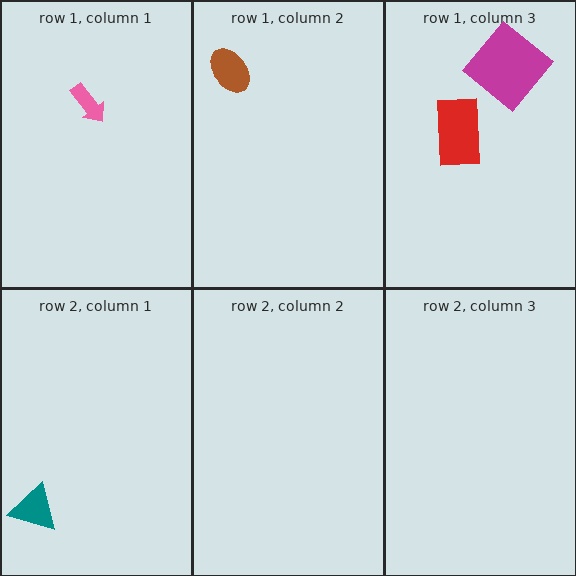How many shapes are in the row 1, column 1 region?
1.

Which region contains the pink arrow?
The row 1, column 1 region.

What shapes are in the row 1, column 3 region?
The magenta diamond, the red rectangle.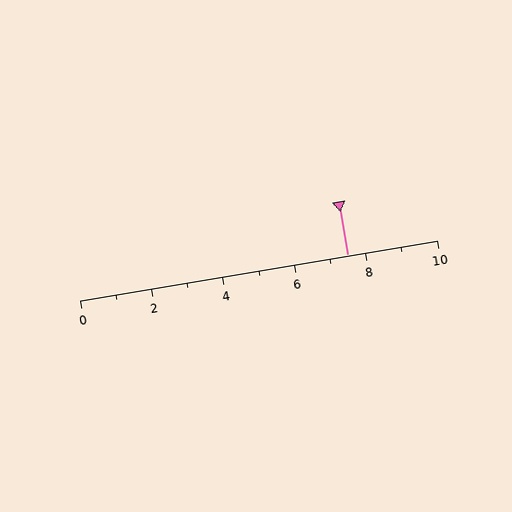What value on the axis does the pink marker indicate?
The marker indicates approximately 7.5.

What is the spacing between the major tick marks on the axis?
The major ticks are spaced 2 apart.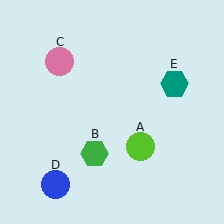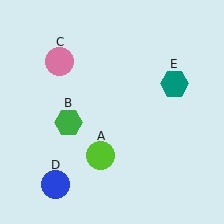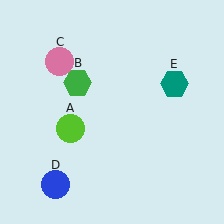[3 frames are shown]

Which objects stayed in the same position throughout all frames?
Pink circle (object C) and blue circle (object D) and teal hexagon (object E) remained stationary.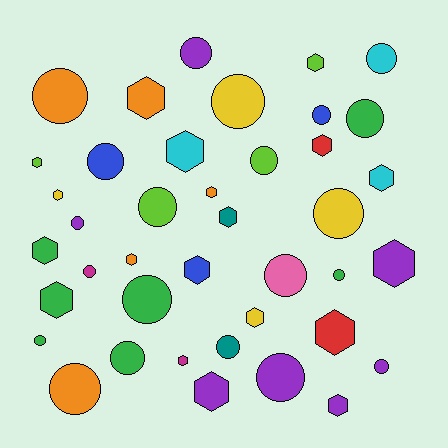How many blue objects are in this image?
There are 3 blue objects.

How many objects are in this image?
There are 40 objects.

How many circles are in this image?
There are 21 circles.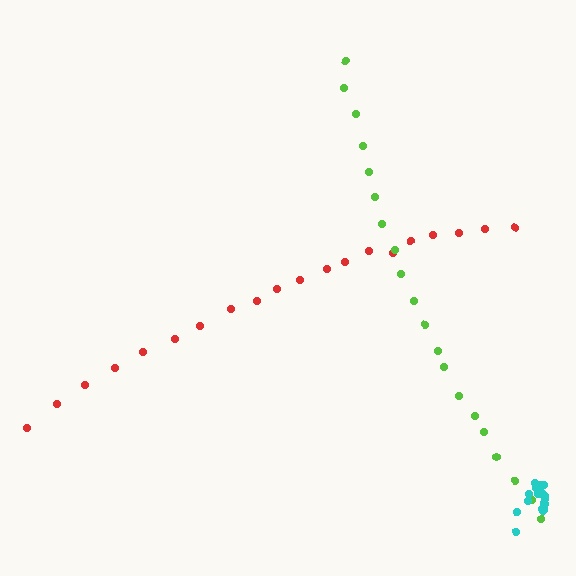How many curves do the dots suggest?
There are 3 distinct paths.